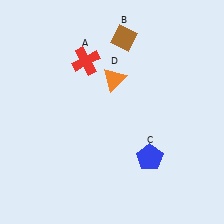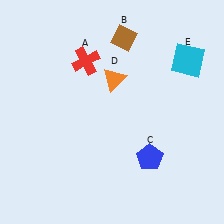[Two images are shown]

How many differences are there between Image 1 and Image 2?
There is 1 difference between the two images.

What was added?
A cyan square (E) was added in Image 2.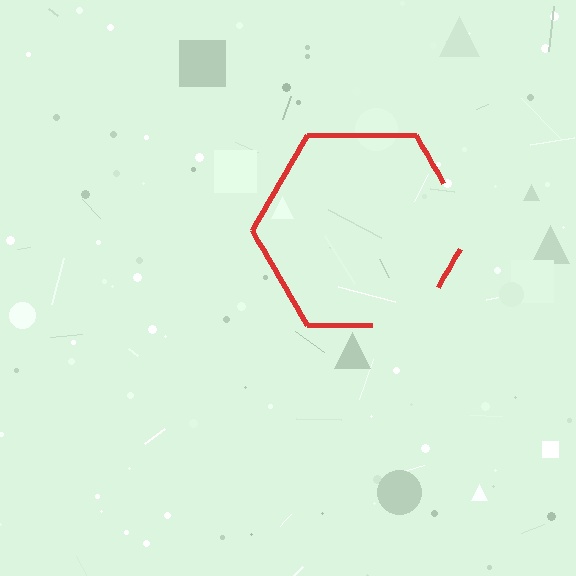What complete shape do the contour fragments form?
The contour fragments form a hexagon.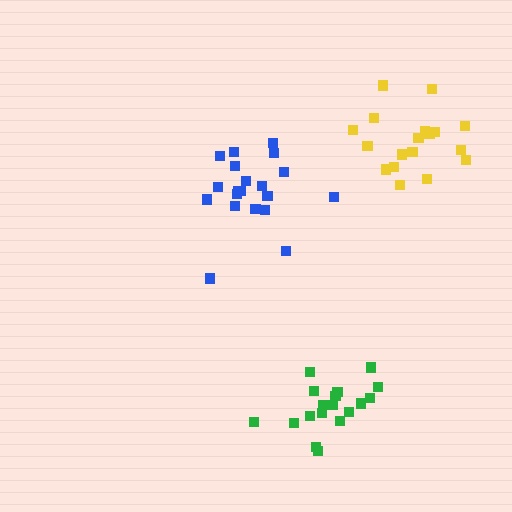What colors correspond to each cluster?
The clusters are colored: green, blue, yellow.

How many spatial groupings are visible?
There are 3 spatial groupings.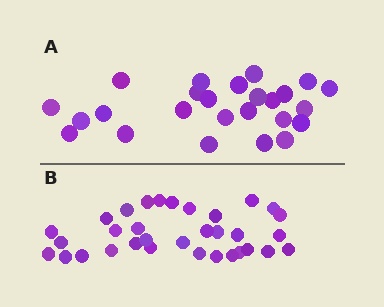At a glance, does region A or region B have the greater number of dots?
Region B (the bottom region) has more dots.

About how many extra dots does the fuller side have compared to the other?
Region B has roughly 8 or so more dots than region A.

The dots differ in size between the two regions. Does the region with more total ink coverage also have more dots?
No. Region A has more total ink coverage because its dots are larger, but region B actually contains more individual dots. Total area can be misleading — the number of items is what matters here.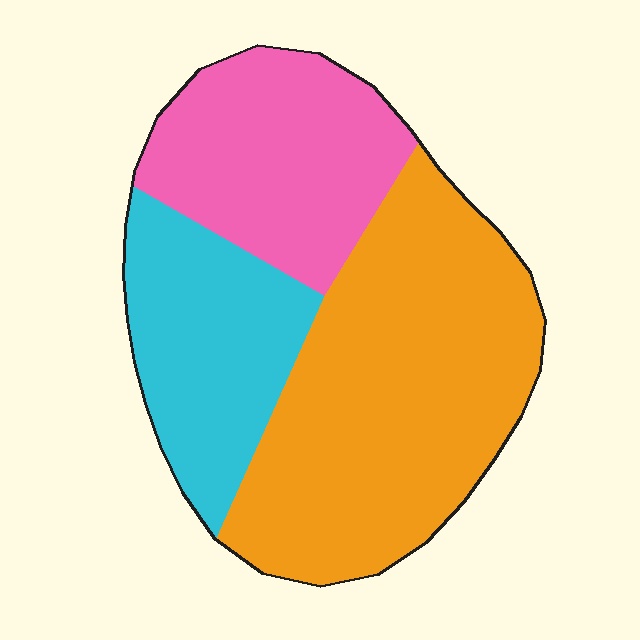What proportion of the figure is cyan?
Cyan takes up about one quarter (1/4) of the figure.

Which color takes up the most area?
Orange, at roughly 50%.